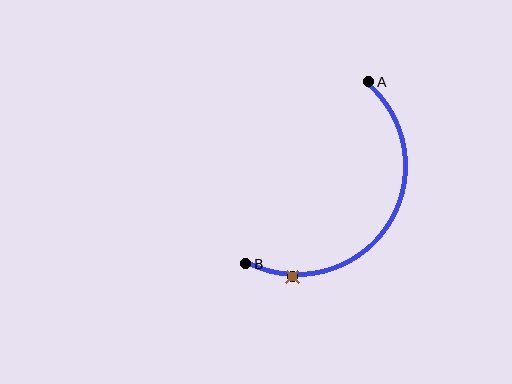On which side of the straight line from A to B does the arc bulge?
The arc bulges below and to the right of the straight line connecting A and B.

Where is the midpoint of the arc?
The arc midpoint is the point on the curve farthest from the straight line joining A and B. It sits below and to the right of that line.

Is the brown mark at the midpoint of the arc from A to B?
No. The brown mark lies on the arc but is closer to endpoint B. The arc midpoint would be at the point on the curve equidistant along the arc from both A and B.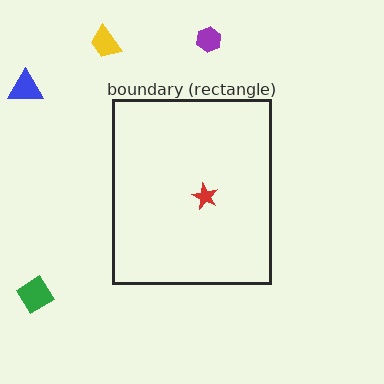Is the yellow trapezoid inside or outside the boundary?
Outside.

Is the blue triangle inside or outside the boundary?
Outside.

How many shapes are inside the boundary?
1 inside, 4 outside.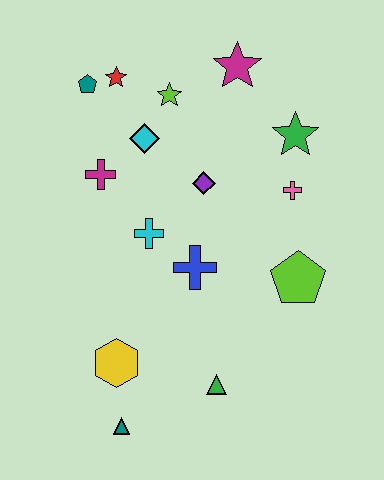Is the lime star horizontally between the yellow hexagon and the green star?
Yes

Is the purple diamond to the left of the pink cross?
Yes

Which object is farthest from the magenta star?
The teal triangle is farthest from the magenta star.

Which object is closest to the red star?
The teal pentagon is closest to the red star.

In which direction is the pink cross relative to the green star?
The pink cross is below the green star.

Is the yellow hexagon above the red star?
No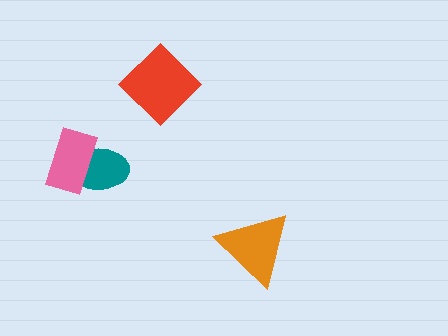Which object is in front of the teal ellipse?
The pink rectangle is in front of the teal ellipse.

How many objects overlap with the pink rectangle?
1 object overlaps with the pink rectangle.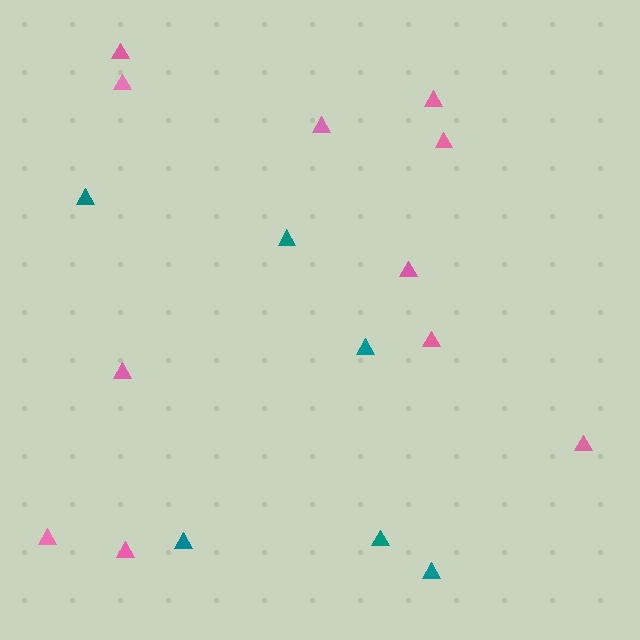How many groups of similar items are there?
There are 2 groups: one group of teal triangles (6) and one group of pink triangles (11).